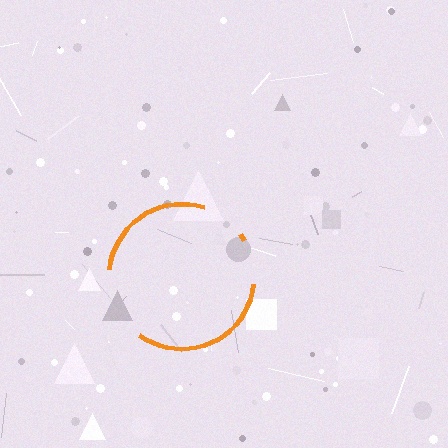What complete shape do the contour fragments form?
The contour fragments form a circle.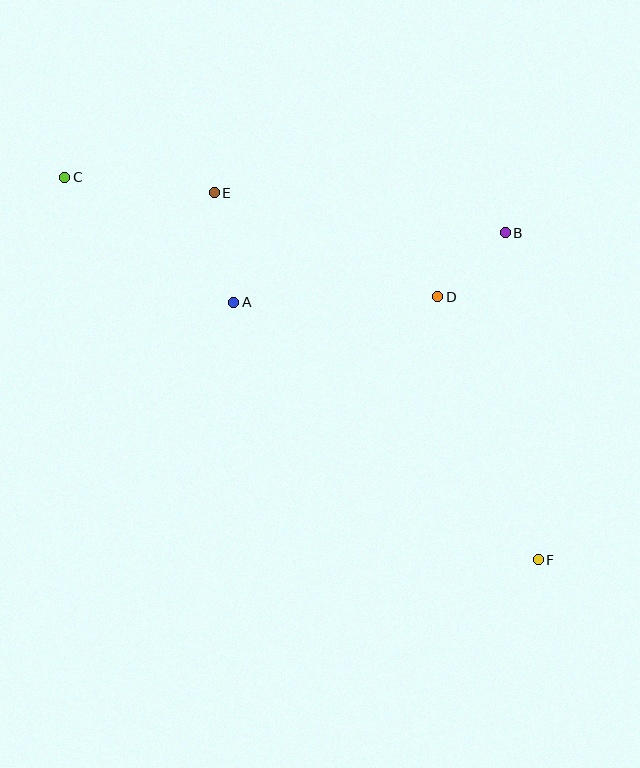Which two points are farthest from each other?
Points C and F are farthest from each other.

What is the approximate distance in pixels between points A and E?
The distance between A and E is approximately 111 pixels.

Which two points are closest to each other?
Points B and D are closest to each other.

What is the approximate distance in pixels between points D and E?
The distance between D and E is approximately 246 pixels.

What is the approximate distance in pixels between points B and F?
The distance between B and F is approximately 329 pixels.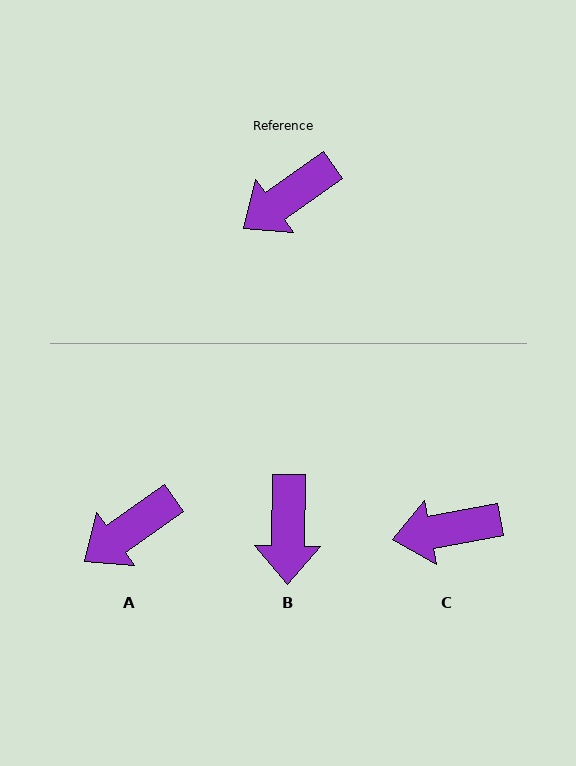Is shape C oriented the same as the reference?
No, it is off by about 25 degrees.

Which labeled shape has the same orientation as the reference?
A.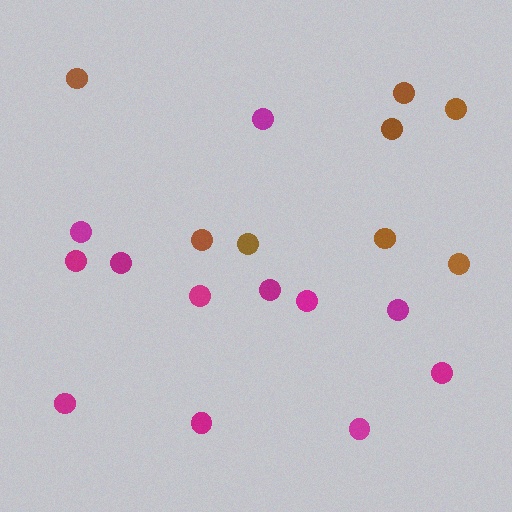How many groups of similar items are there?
There are 2 groups: one group of brown circles (8) and one group of magenta circles (12).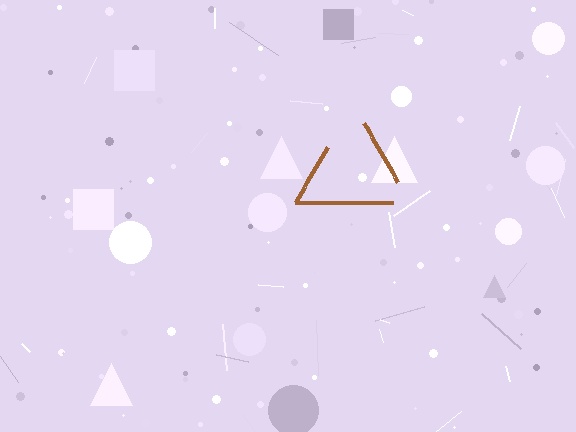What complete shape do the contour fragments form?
The contour fragments form a triangle.